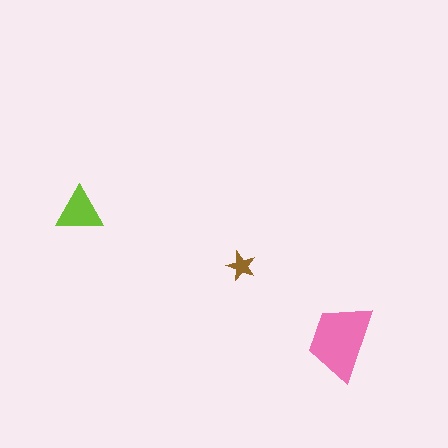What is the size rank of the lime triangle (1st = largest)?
2nd.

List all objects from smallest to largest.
The brown star, the lime triangle, the pink trapezoid.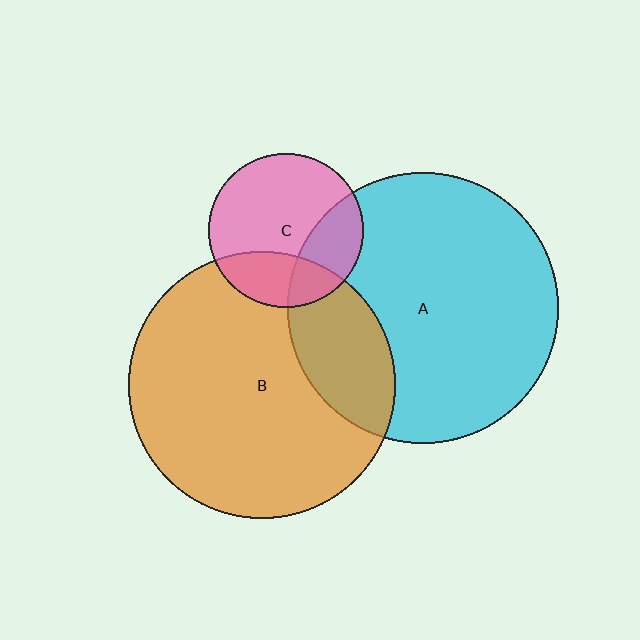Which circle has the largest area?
Circle A (cyan).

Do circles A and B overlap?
Yes.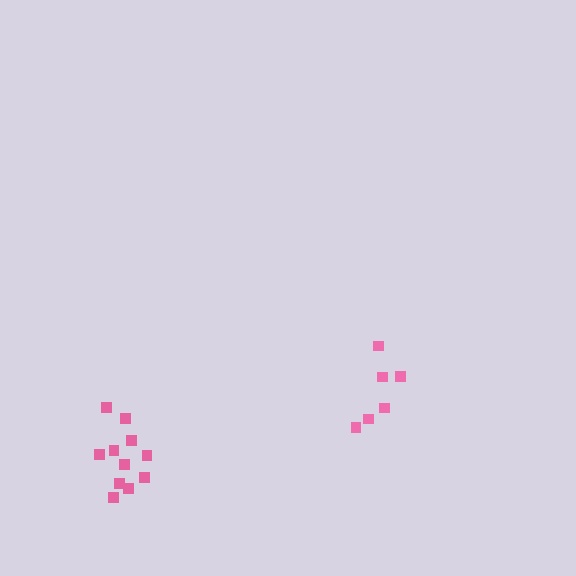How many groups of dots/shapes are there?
There are 2 groups.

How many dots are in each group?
Group 1: 11 dots, Group 2: 6 dots (17 total).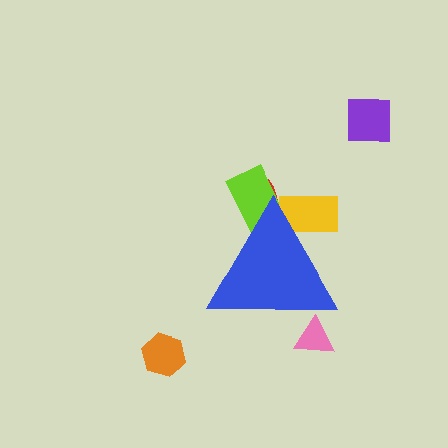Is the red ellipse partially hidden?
Yes, the red ellipse is partially hidden behind the blue triangle.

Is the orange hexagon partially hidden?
No, the orange hexagon is fully visible.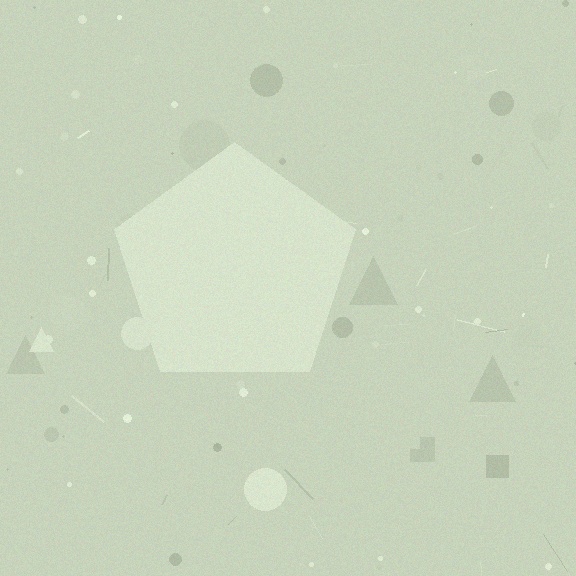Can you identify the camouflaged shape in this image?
The camouflaged shape is a pentagon.